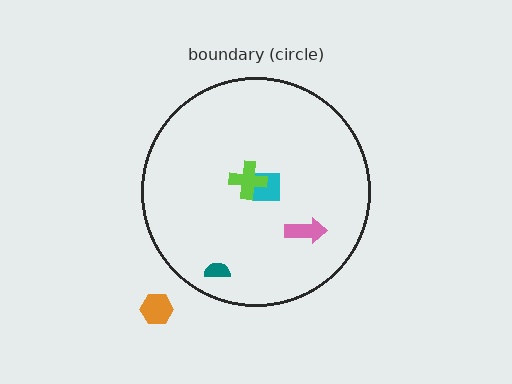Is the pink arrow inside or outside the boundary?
Inside.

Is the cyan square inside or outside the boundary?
Inside.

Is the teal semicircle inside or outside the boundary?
Inside.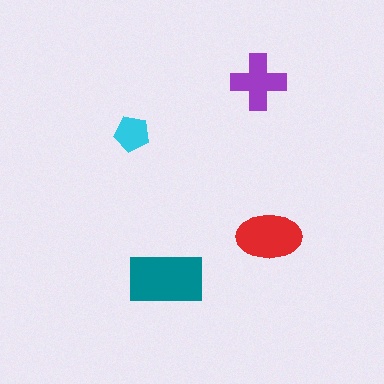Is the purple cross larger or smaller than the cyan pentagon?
Larger.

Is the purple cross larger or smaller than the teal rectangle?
Smaller.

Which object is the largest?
The teal rectangle.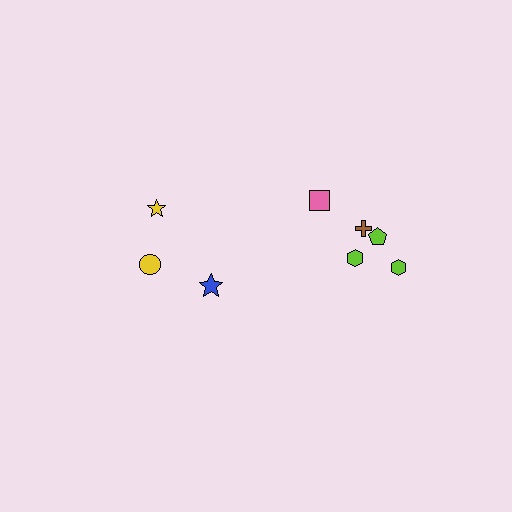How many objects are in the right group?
There are 5 objects.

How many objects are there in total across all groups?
There are 8 objects.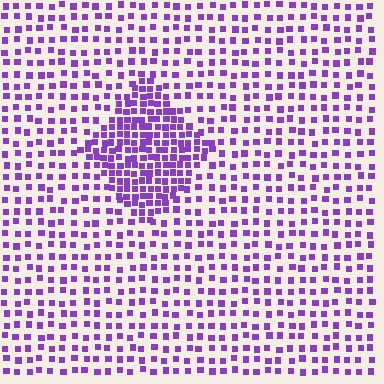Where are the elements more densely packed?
The elements are more densely packed inside the diamond boundary.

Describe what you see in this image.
The image contains small purple elements arranged at two different densities. A diamond-shaped region is visible where the elements are more densely packed than the surrounding area.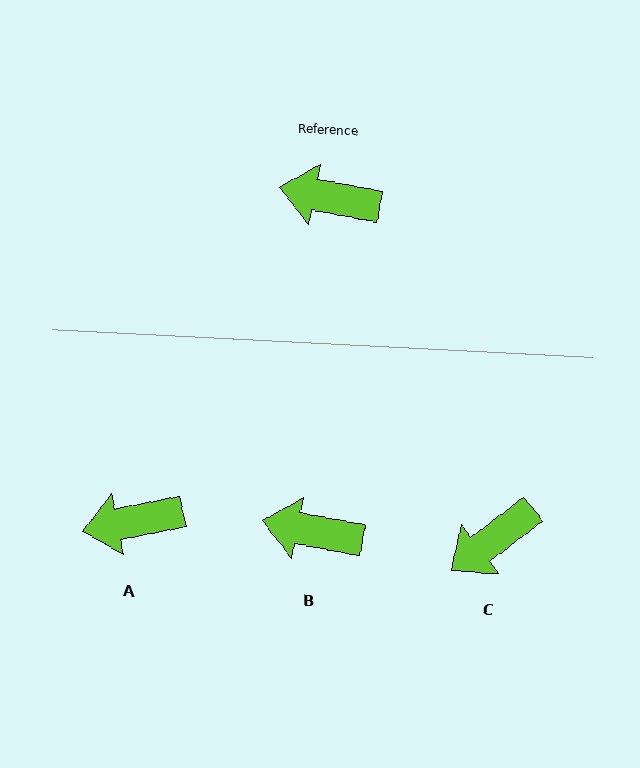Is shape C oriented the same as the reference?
No, it is off by about 48 degrees.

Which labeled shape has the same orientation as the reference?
B.